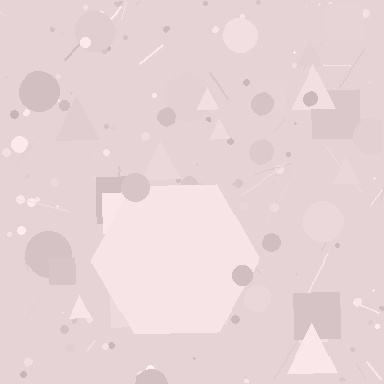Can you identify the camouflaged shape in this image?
The camouflaged shape is a hexagon.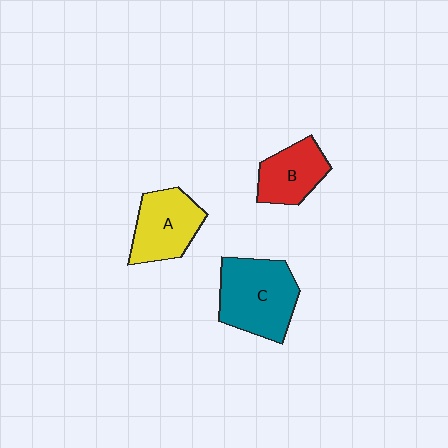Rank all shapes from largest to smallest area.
From largest to smallest: C (teal), A (yellow), B (red).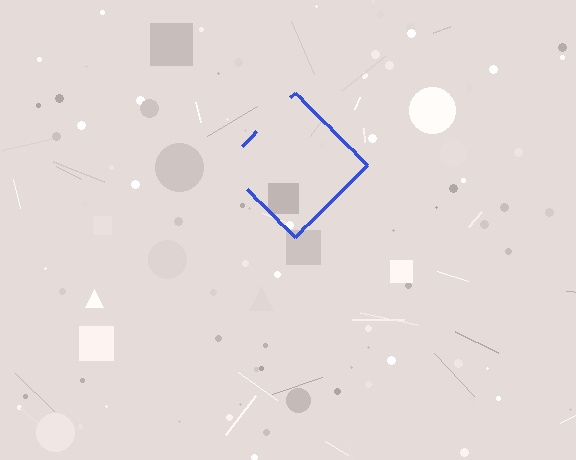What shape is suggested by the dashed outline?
The dashed outline suggests a diamond.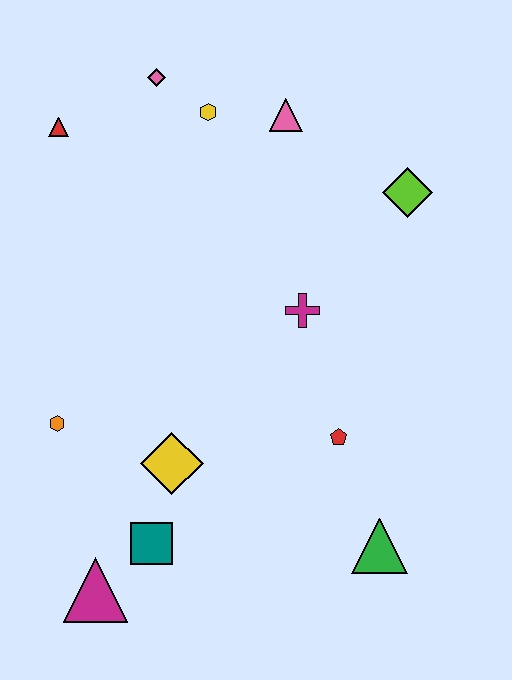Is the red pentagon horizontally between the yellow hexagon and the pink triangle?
No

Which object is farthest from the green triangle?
The red triangle is farthest from the green triangle.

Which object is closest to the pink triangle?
The yellow hexagon is closest to the pink triangle.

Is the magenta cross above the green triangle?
Yes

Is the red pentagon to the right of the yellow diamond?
Yes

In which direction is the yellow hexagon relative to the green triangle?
The yellow hexagon is above the green triangle.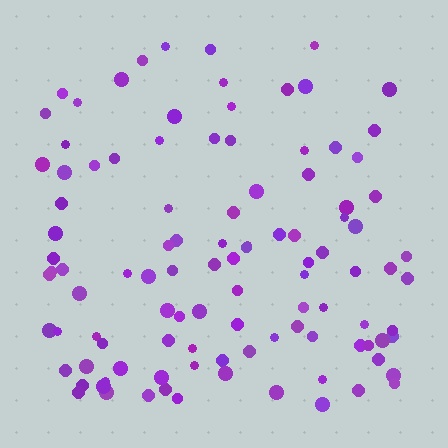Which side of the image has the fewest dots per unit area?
The top.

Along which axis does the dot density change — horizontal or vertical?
Vertical.